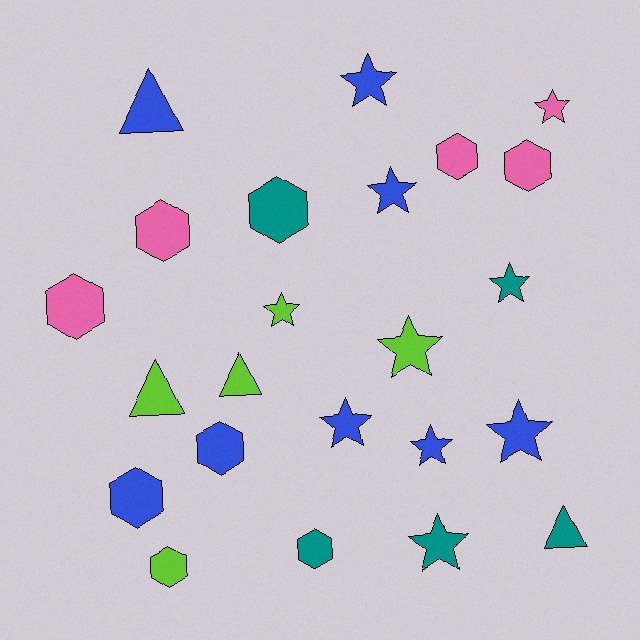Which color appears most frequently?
Blue, with 8 objects.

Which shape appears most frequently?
Star, with 10 objects.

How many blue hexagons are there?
There are 2 blue hexagons.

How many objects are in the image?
There are 23 objects.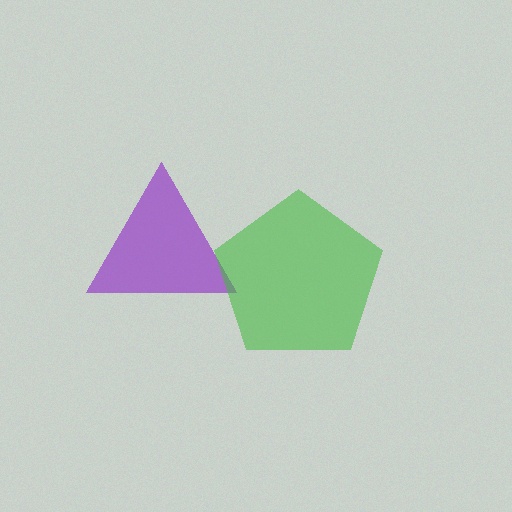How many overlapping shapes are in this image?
There are 2 overlapping shapes in the image.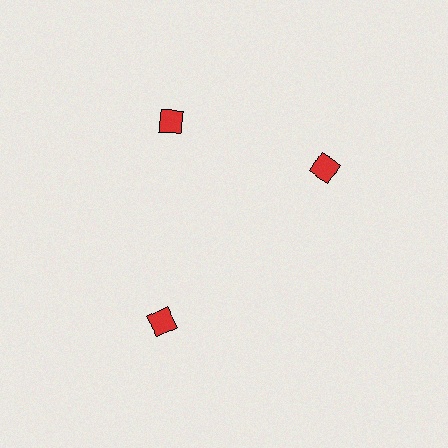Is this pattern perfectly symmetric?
No. The 3 red diamonds are arranged in a ring, but one element near the 3 o'clock position is rotated out of alignment along the ring, breaking the 3-fold rotational symmetry.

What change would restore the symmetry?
The symmetry would be restored by rotating it back into even spacing with its neighbors so that all 3 diamonds sit at equal angles and equal distance from the center.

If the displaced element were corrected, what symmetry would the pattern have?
It would have 3-fold rotational symmetry — the pattern would map onto itself every 120 degrees.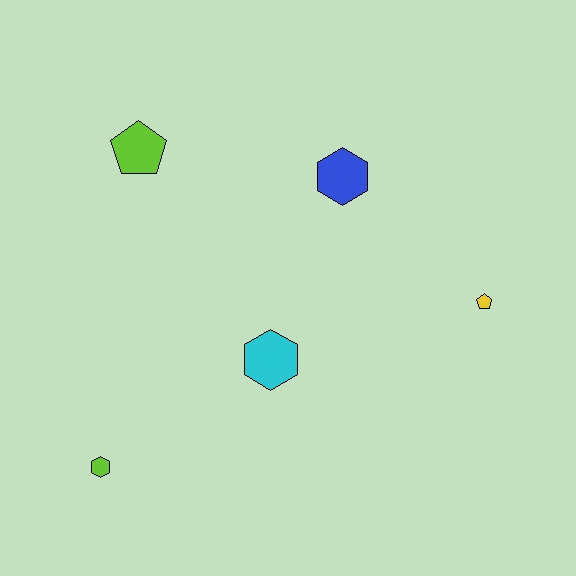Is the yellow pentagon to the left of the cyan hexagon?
No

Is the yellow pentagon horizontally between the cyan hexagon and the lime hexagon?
No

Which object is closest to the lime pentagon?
The blue hexagon is closest to the lime pentagon.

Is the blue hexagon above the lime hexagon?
Yes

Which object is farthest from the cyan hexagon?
The lime pentagon is farthest from the cyan hexagon.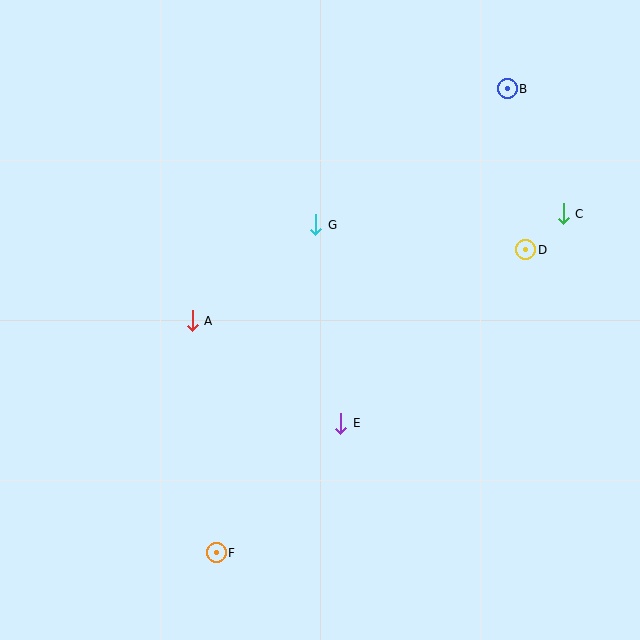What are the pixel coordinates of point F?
Point F is at (216, 553).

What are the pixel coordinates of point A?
Point A is at (192, 321).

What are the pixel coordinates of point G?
Point G is at (316, 225).